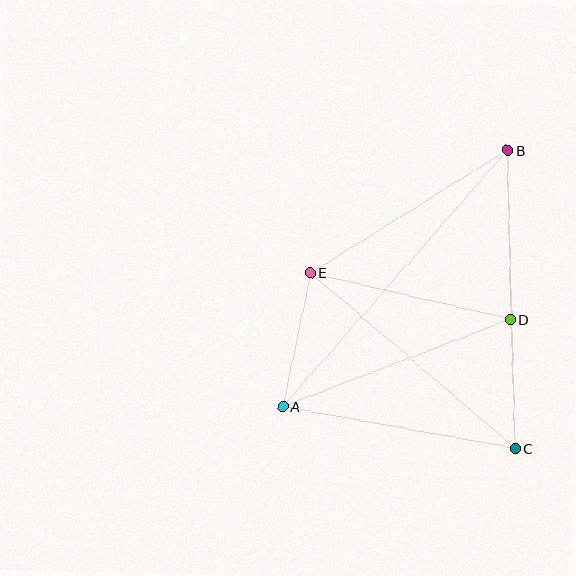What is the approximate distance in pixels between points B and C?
The distance between B and C is approximately 299 pixels.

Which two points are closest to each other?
Points C and D are closest to each other.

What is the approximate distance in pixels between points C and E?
The distance between C and E is approximately 270 pixels.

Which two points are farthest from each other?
Points A and B are farthest from each other.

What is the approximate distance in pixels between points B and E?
The distance between B and E is approximately 232 pixels.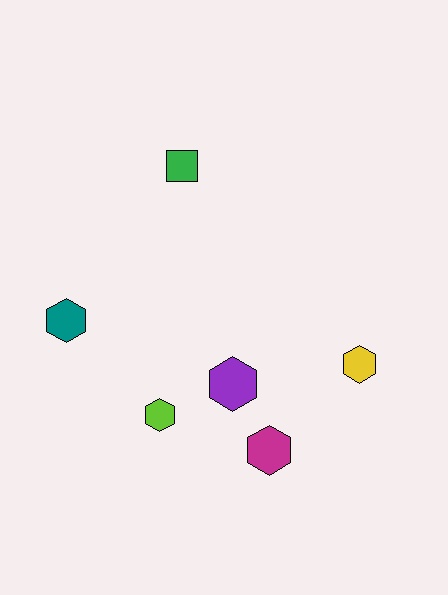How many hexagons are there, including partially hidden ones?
There are 5 hexagons.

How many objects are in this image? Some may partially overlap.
There are 6 objects.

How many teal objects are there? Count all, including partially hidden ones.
There is 1 teal object.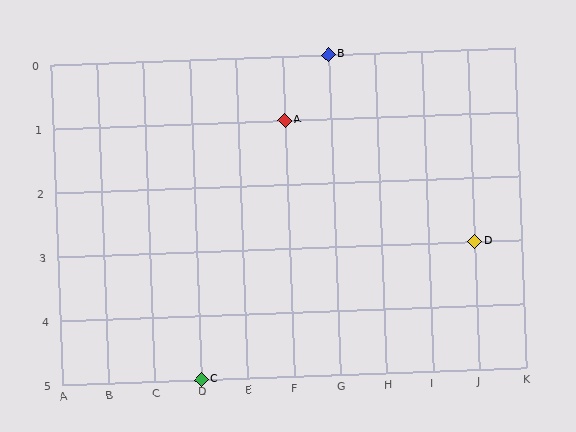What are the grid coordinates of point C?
Point C is at grid coordinates (D, 5).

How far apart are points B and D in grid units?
Points B and D are 3 columns and 3 rows apart (about 4.2 grid units diagonally).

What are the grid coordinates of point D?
Point D is at grid coordinates (J, 3).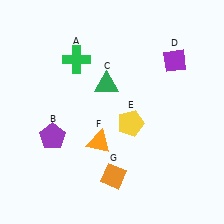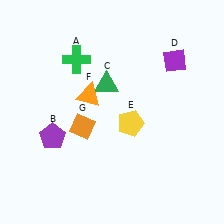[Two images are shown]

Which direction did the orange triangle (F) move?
The orange triangle (F) moved up.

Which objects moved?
The objects that moved are: the orange triangle (F), the orange diamond (G).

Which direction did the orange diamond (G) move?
The orange diamond (G) moved up.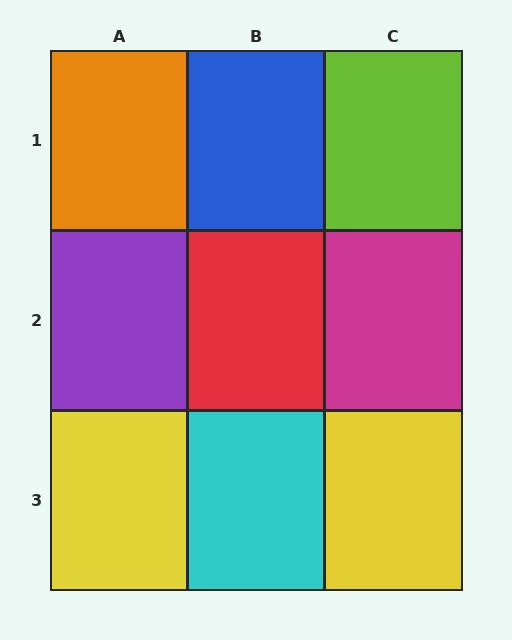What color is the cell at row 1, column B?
Blue.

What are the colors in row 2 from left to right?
Purple, red, magenta.